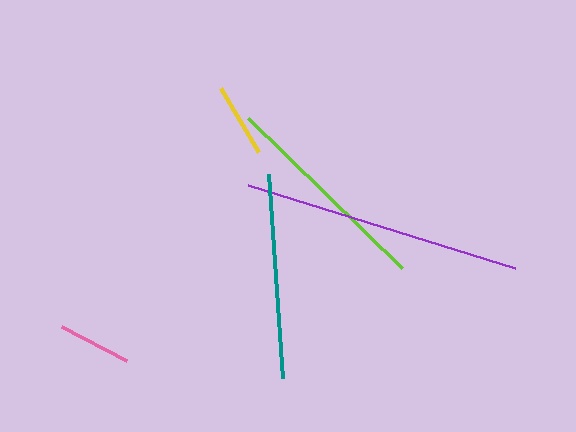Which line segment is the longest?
The purple line is the longest at approximately 279 pixels.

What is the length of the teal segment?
The teal segment is approximately 205 pixels long.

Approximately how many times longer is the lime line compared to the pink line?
The lime line is approximately 2.9 times the length of the pink line.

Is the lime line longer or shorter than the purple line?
The purple line is longer than the lime line.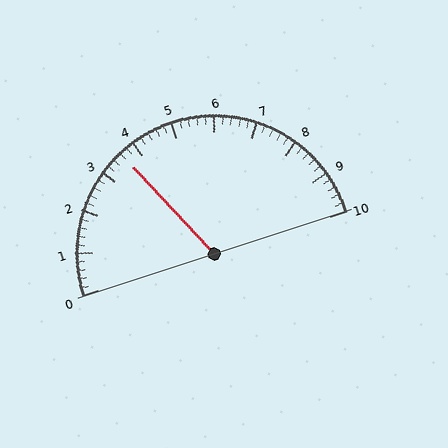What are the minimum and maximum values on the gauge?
The gauge ranges from 0 to 10.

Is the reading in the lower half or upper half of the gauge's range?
The reading is in the lower half of the range (0 to 10).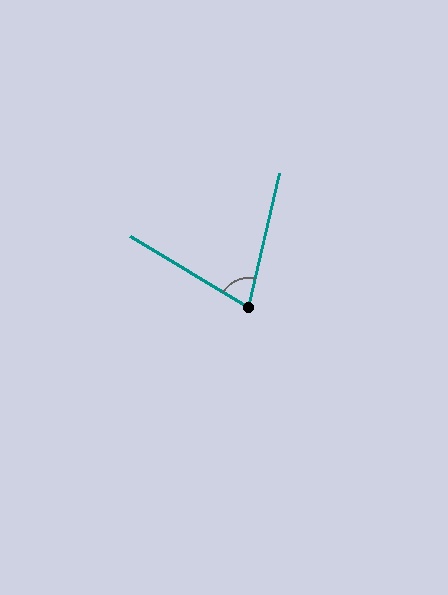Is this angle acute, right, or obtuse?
It is acute.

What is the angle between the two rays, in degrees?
Approximately 72 degrees.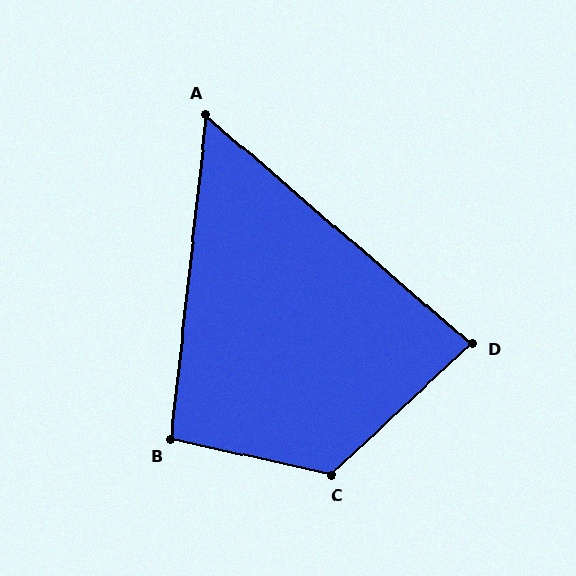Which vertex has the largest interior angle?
C, at approximately 125 degrees.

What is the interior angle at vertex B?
Approximately 96 degrees (obtuse).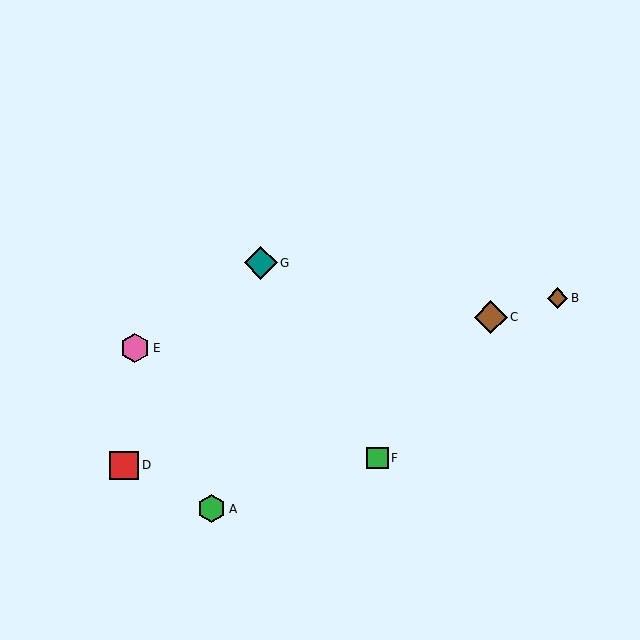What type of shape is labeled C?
Shape C is a brown diamond.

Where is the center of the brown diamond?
The center of the brown diamond is at (558, 298).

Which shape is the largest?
The brown diamond (labeled C) is the largest.